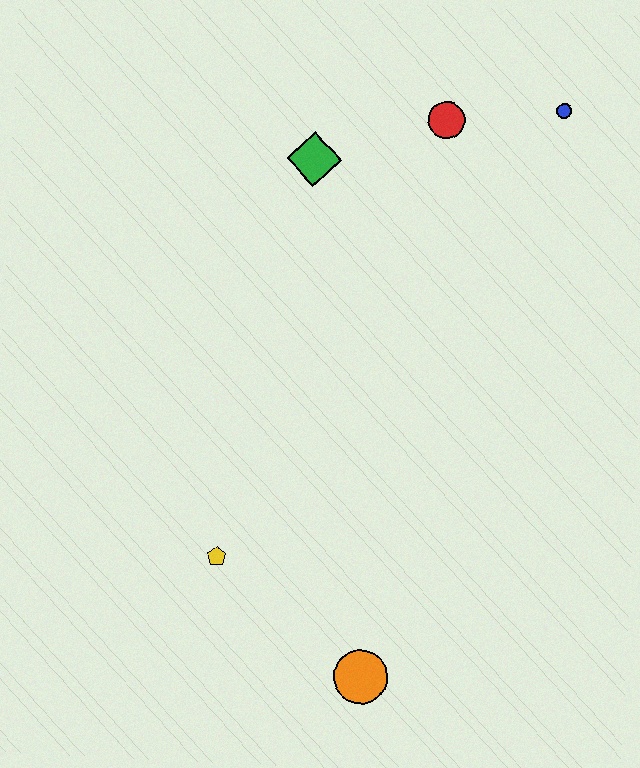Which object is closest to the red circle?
The blue circle is closest to the red circle.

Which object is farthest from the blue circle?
The orange circle is farthest from the blue circle.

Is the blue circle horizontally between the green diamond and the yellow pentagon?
No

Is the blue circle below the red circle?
No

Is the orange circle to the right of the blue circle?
No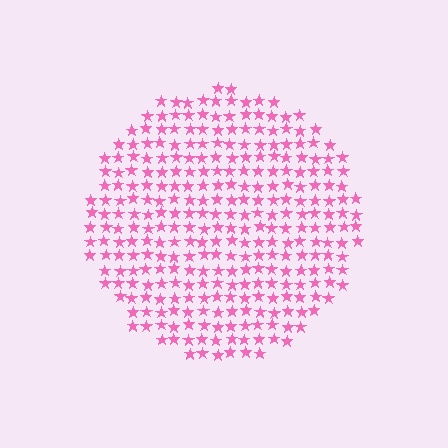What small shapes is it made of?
It is made of small stars.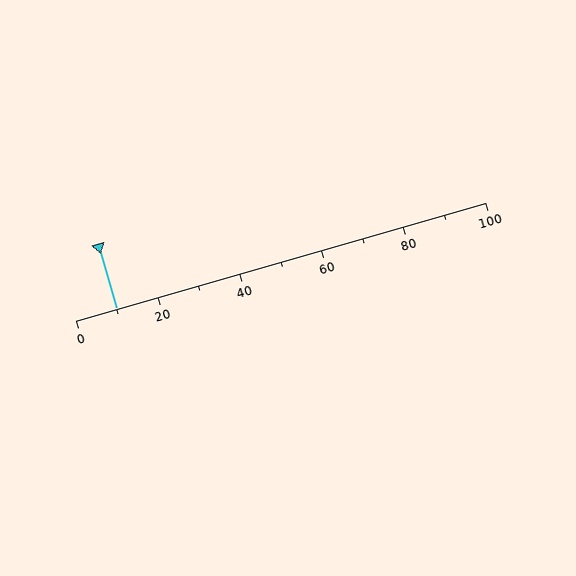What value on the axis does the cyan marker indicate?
The marker indicates approximately 10.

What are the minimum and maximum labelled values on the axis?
The axis runs from 0 to 100.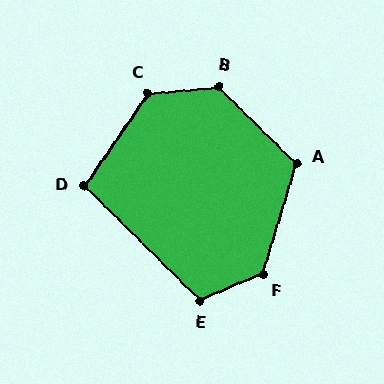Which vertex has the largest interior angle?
B, at approximately 130 degrees.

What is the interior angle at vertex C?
Approximately 129 degrees (obtuse).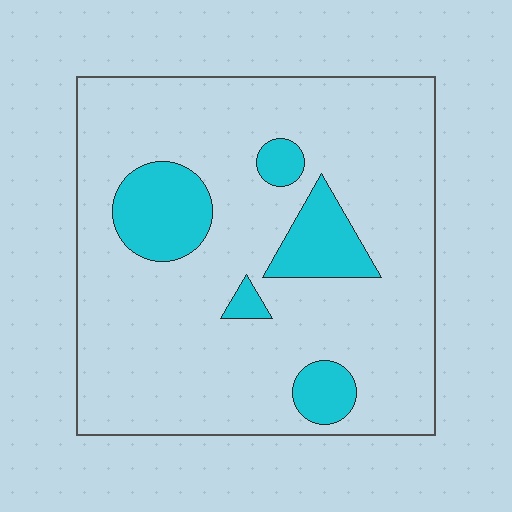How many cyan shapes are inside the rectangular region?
5.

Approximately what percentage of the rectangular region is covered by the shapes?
Approximately 15%.